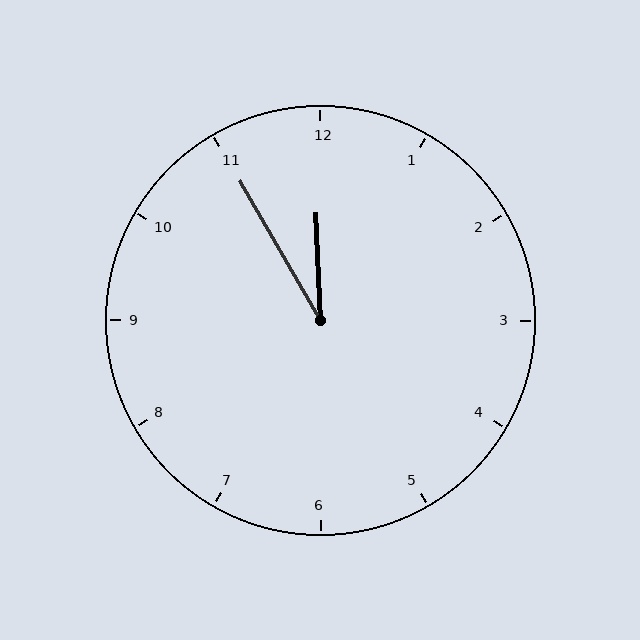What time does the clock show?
11:55.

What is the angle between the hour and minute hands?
Approximately 28 degrees.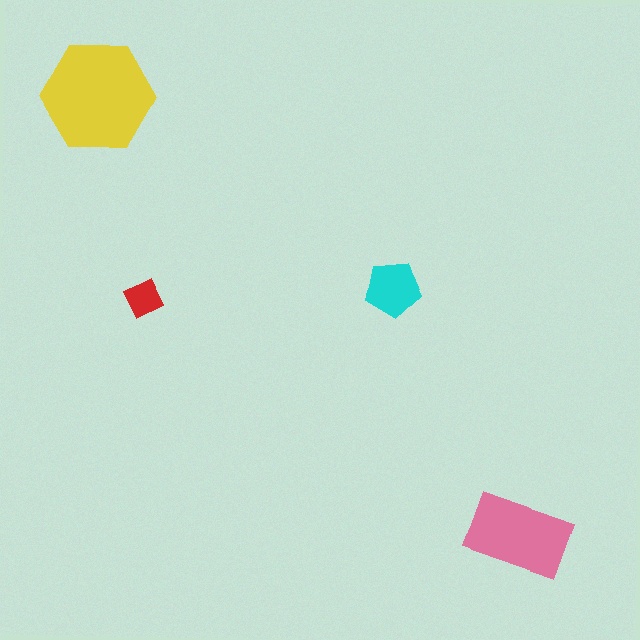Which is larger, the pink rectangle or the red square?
The pink rectangle.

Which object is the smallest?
The red square.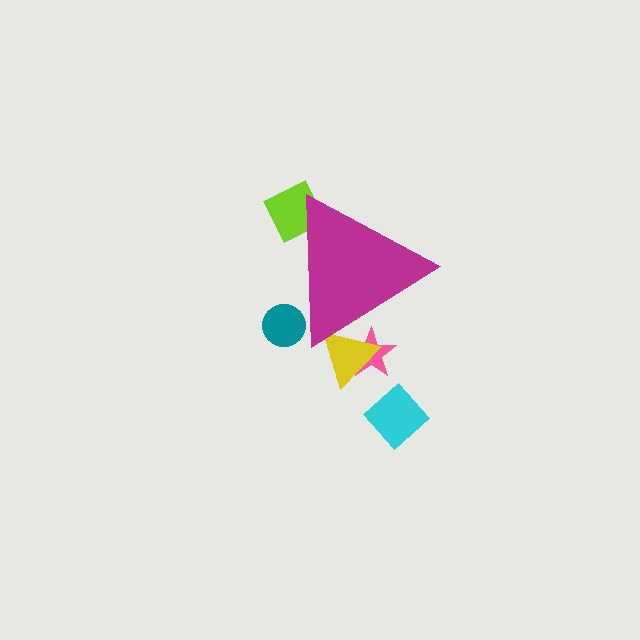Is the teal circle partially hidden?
Yes, the teal circle is partially hidden behind the magenta triangle.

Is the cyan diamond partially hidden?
No, the cyan diamond is fully visible.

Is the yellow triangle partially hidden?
Yes, the yellow triangle is partially hidden behind the magenta triangle.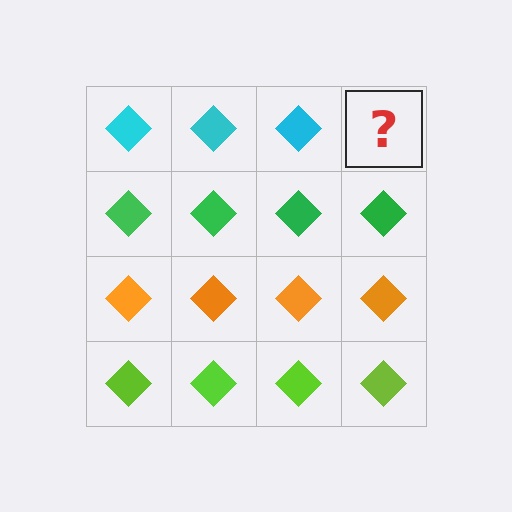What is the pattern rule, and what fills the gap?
The rule is that each row has a consistent color. The gap should be filled with a cyan diamond.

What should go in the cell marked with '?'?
The missing cell should contain a cyan diamond.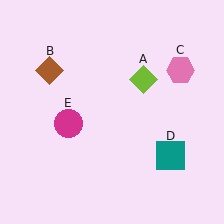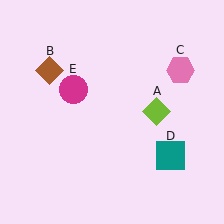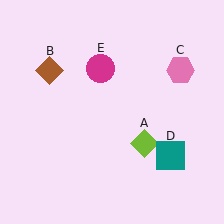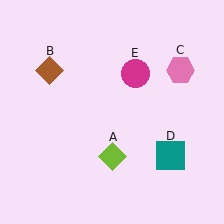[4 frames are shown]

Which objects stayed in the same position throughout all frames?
Brown diamond (object B) and pink hexagon (object C) and teal square (object D) remained stationary.